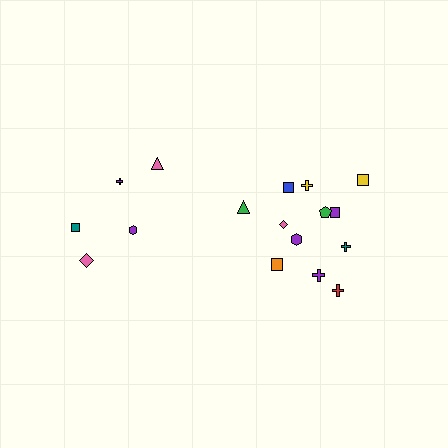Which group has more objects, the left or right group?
The right group.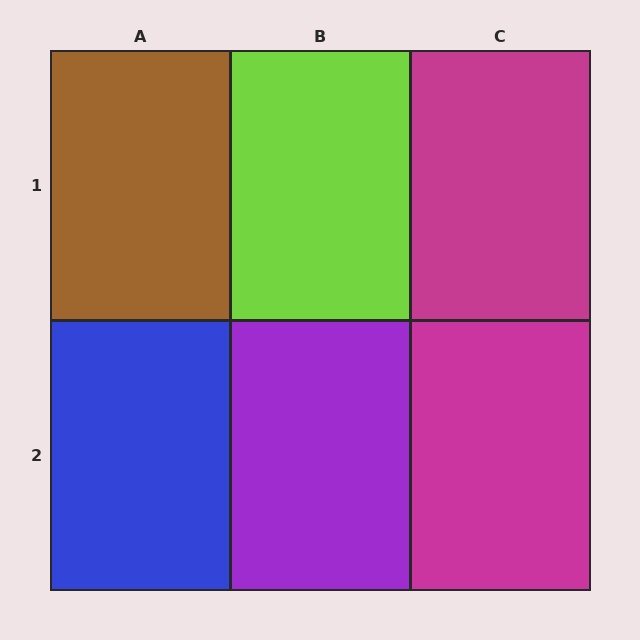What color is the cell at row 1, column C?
Magenta.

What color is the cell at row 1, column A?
Brown.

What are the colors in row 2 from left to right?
Blue, purple, magenta.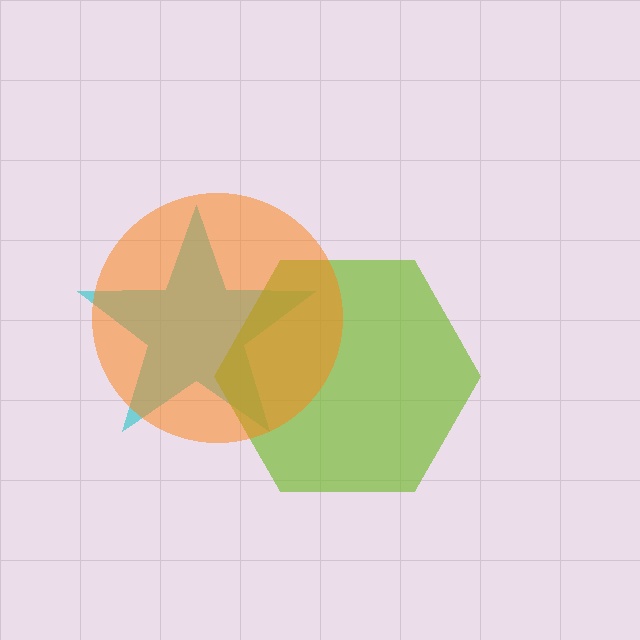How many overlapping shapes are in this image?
There are 3 overlapping shapes in the image.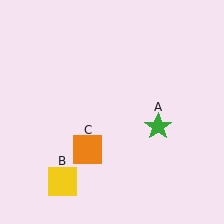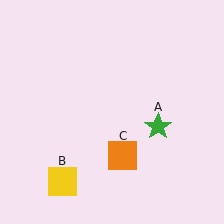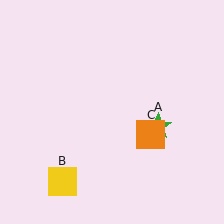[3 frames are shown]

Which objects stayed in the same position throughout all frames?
Green star (object A) and yellow square (object B) remained stationary.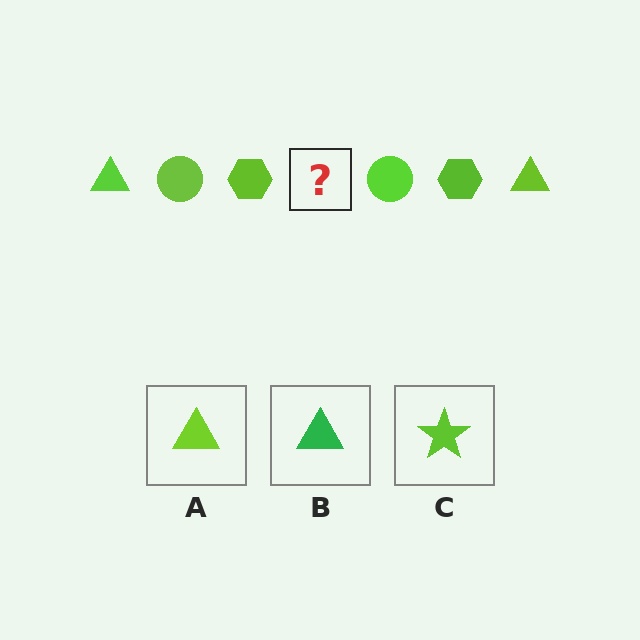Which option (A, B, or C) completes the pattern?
A.